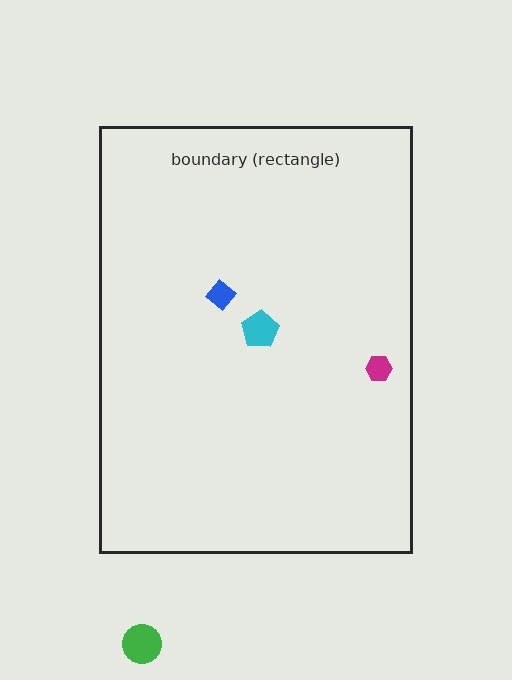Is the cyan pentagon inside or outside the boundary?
Inside.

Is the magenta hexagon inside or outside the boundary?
Inside.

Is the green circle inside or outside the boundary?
Outside.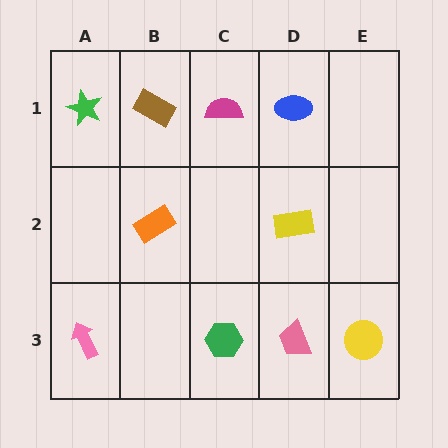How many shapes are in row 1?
4 shapes.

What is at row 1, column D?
A blue ellipse.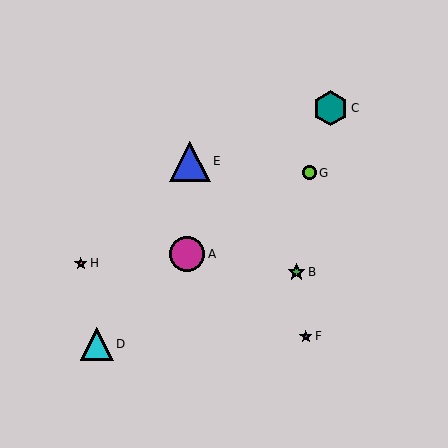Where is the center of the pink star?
The center of the pink star is at (81, 263).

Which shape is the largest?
The blue triangle (labeled E) is the largest.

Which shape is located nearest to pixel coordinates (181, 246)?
The magenta circle (labeled A) at (187, 254) is nearest to that location.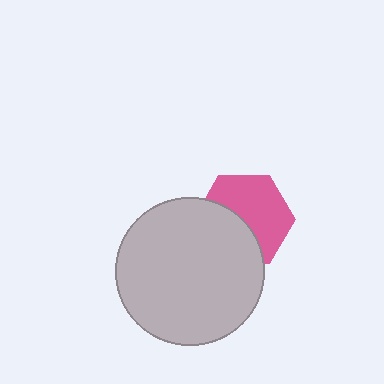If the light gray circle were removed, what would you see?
You would see the complete pink hexagon.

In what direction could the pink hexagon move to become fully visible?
The pink hexagon could move toward the upper-right. That would shift it out from behind the light gray circle entirely.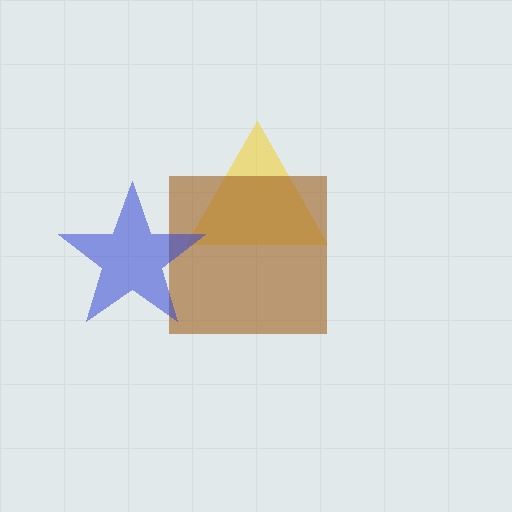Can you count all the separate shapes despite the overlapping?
Yes, there are 3 separate shapes.